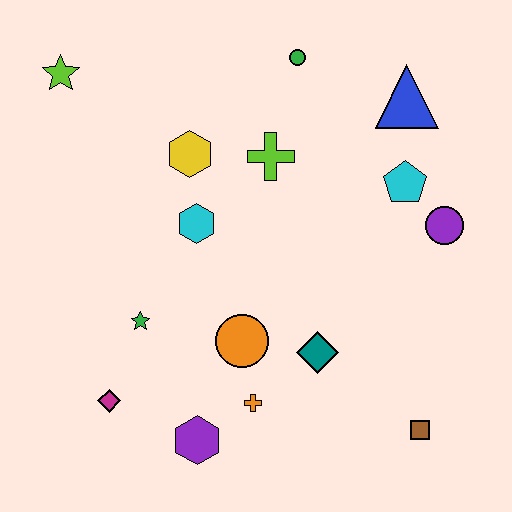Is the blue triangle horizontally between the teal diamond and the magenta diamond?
No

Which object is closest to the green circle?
The lime cross is closest to the green circle.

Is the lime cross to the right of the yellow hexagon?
Yes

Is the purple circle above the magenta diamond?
Yes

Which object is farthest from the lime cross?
The brown square is farthest from the lime cross.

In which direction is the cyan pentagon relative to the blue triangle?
The cyan pentagon is below the blue triangle.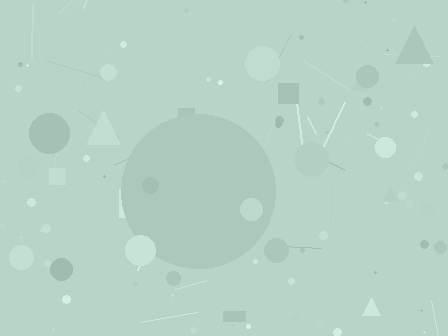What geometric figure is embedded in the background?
A circle is embedded in the background.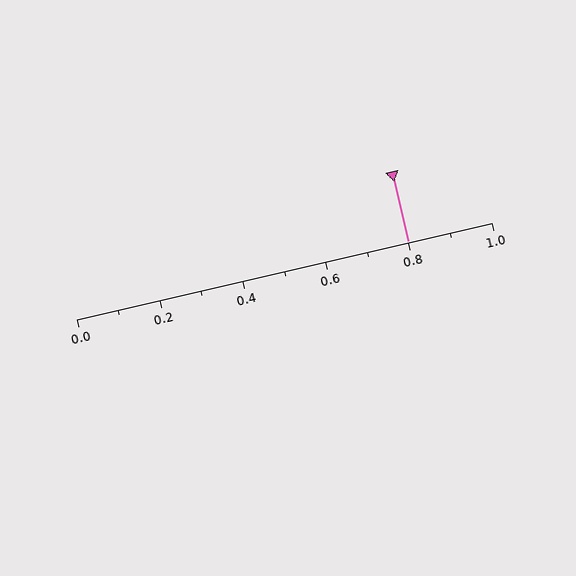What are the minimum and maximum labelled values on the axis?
The axis runs from 0.0 to 1.0.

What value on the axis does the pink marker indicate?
The marker indicates approximately 0.8.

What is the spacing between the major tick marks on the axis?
The major ticks are spaced 0.2 apart.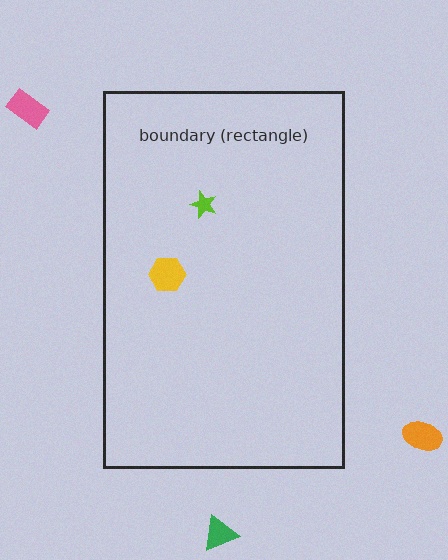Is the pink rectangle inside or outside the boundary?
Outside.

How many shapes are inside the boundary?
2 inside, 3 outside.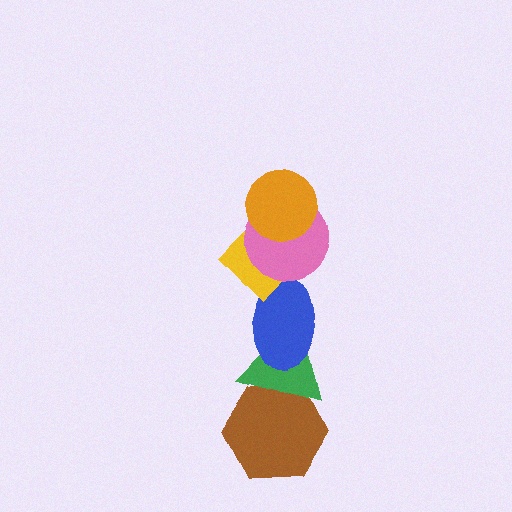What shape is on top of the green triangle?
The blue ellipse is on top of the green triangle.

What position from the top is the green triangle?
The green triangle is 5th from the top.